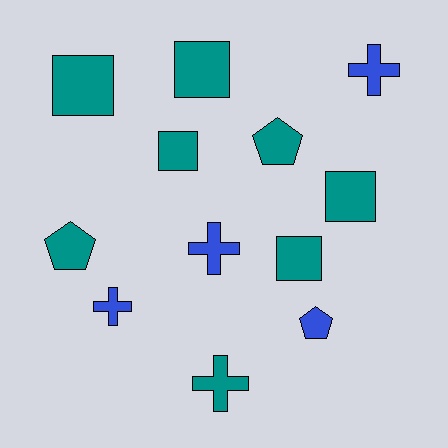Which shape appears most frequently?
Square, with 5 objects.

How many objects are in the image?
There are 12 objects.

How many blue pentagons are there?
There is 1 blue pentagon.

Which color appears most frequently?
Teal, with 8 objects.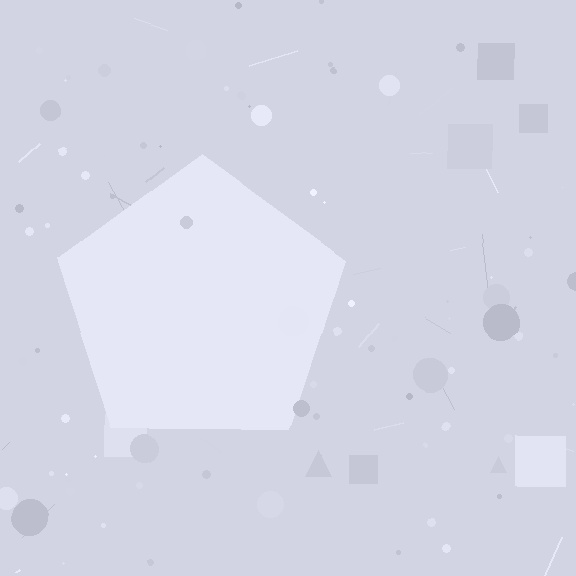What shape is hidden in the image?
A pentagon is hidden in the image.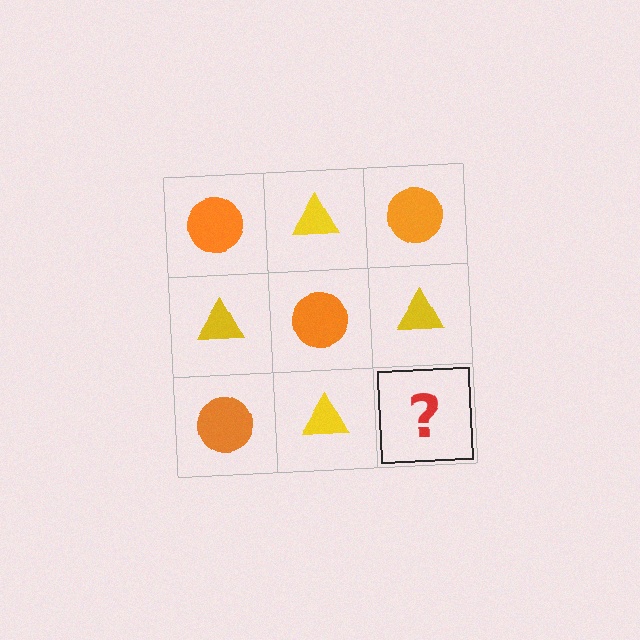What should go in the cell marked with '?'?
The missing cell should contain an orange circle.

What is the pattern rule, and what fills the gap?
The rule is that it alternates orange circle and yellow triangle in a checkerboard pattern. The gap should be filled with an orange circle.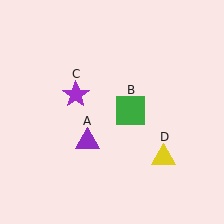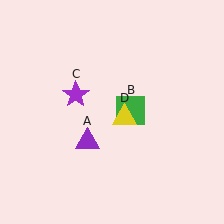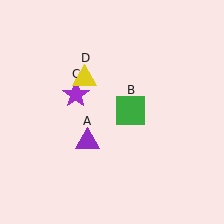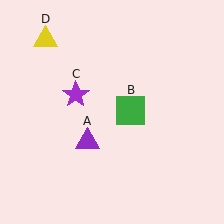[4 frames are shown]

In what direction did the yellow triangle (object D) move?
The yellow triangle (object D) moved up and to the left.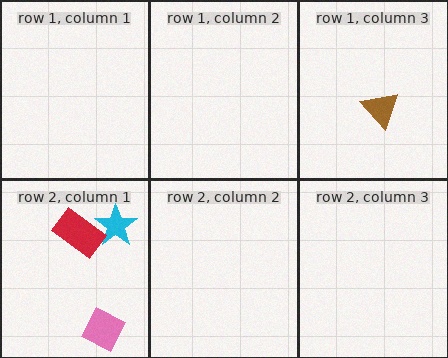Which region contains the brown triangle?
The row 1, column 3 region.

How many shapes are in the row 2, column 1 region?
3.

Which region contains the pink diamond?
The row 2, column 1 region.